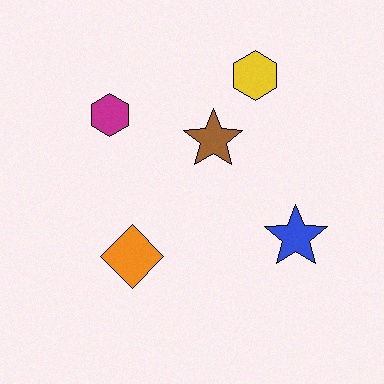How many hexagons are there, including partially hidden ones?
There are 2 hexagons.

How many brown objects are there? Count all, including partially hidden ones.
There is 1 brown object.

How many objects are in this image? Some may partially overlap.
There are 5 objects.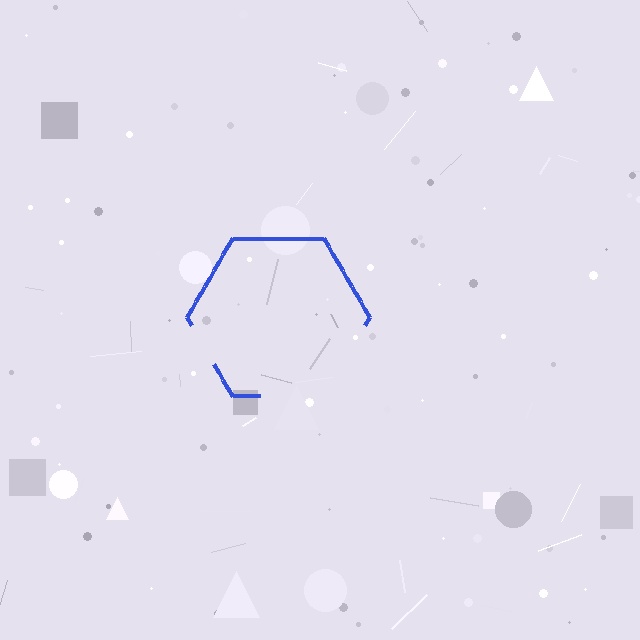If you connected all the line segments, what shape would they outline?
They would outline a hexagon.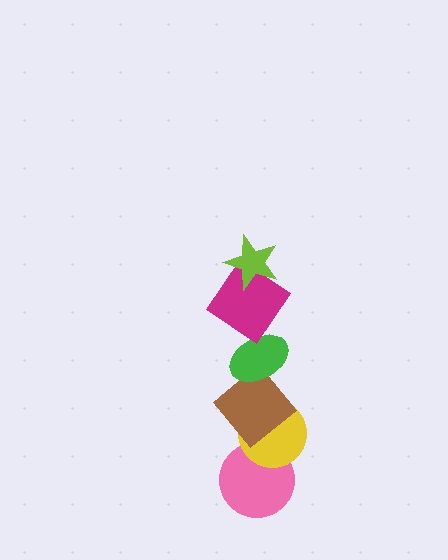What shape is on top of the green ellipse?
The magenta diamond is on top of the green ellipse.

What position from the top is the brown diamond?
The brown diamond is 4th from the top.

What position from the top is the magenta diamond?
The magenta diamond is 2nd from the top.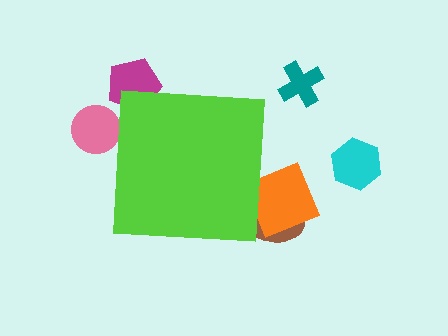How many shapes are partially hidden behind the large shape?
4 shapes are partially hidden.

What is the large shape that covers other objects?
A lime square.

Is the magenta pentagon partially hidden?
Yes, the magenta pentagon is partially hidden behind the lime square.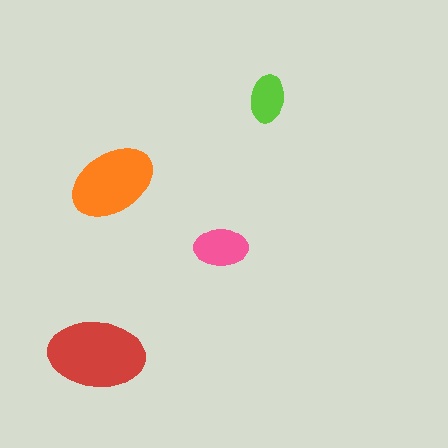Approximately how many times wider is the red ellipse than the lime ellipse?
About 2 times wider.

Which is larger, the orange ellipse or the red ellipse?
The red one.